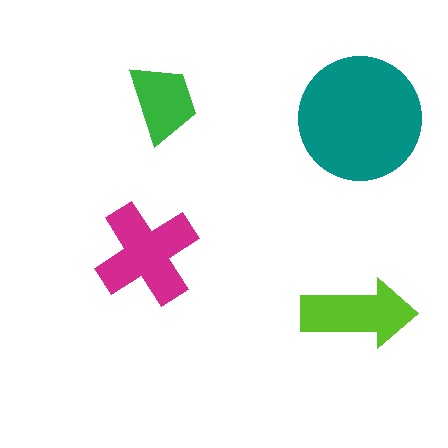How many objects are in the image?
There are 4 objects in the image.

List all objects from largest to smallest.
The teal circle, the magenta cross, the lime arrow, the green trapezoid.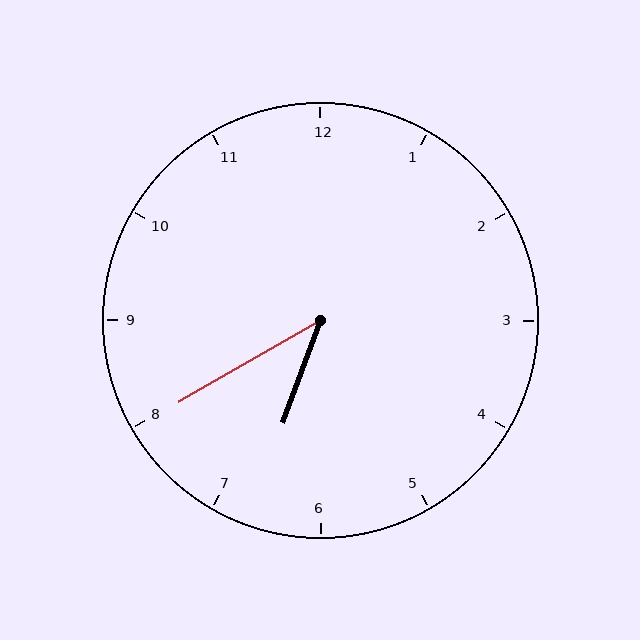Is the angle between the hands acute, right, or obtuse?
It is acute.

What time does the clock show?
6:40.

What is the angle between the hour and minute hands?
Approximately 40 degrees.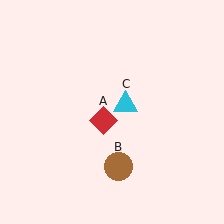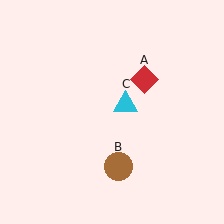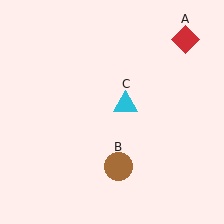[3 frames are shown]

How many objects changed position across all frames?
1 object changed position: red diamond (object A).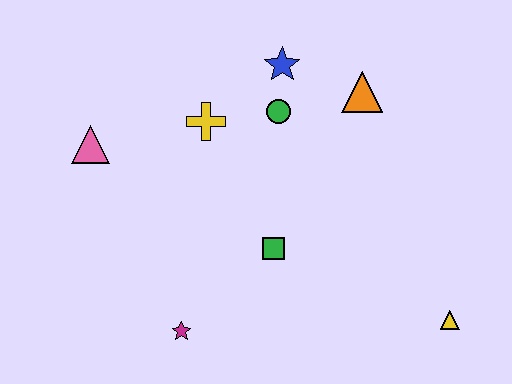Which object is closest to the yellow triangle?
The green square is closest to the yellow triangle.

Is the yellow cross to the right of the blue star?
No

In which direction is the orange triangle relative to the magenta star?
The orange triangle is above the magenta star.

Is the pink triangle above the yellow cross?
No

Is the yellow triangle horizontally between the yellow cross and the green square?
No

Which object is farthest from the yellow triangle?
The pink triangle is farthest from the yellow triangle.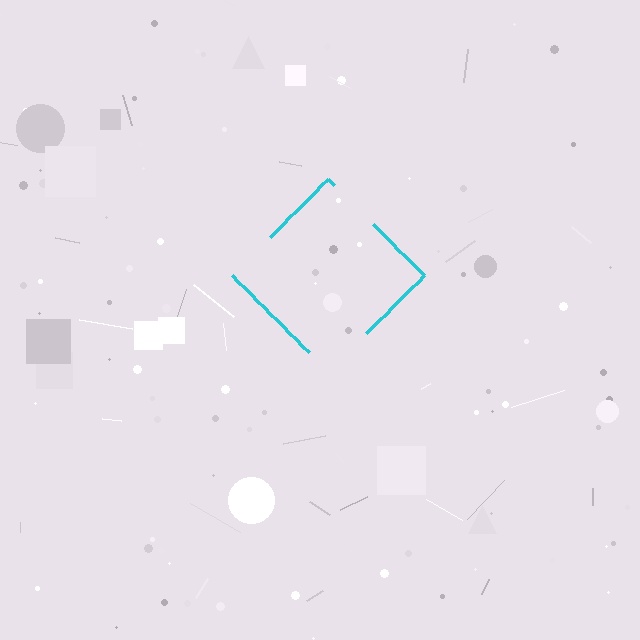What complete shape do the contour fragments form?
The contour fragments form a diamond.